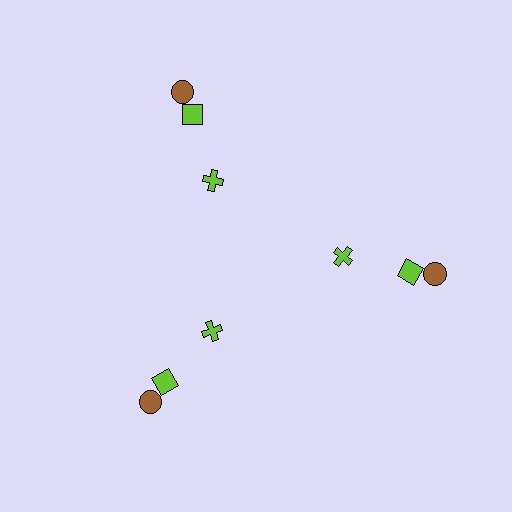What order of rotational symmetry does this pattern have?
This pattern has 3-fold rotational symmetry.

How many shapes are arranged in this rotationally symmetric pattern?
There are 9 shapes, arranged in 3 groups of 3.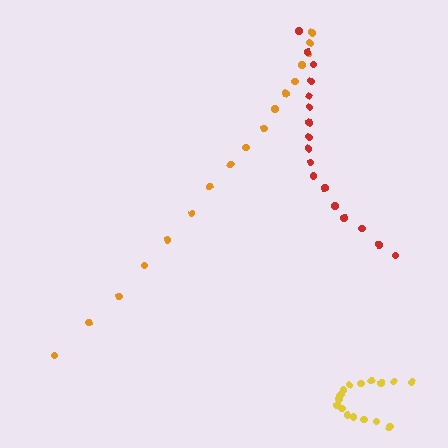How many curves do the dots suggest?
There are 3 distinct paths.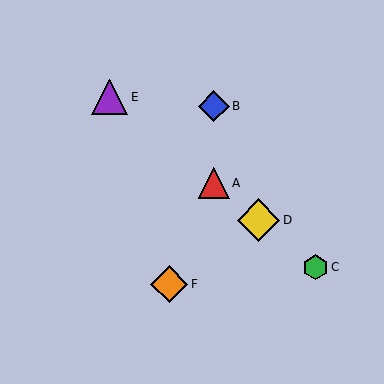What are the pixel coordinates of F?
Object F is at (169, 284).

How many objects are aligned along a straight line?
4 objects (A, C, D, E) are aligned along a straight line.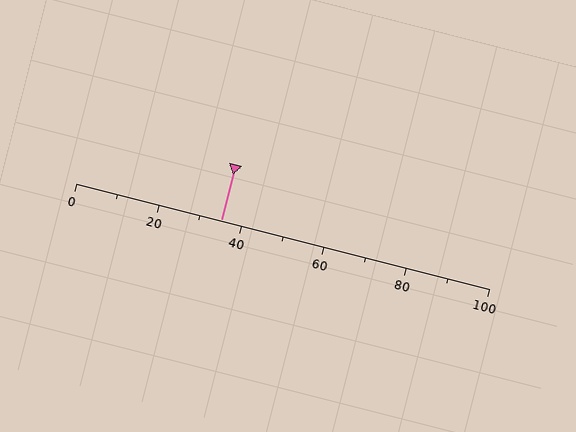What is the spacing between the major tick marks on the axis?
The major ticks are spaced 20 apart.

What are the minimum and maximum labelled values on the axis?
The axis runs from 0 to 100.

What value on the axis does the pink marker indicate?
The marker indicates approximately 35.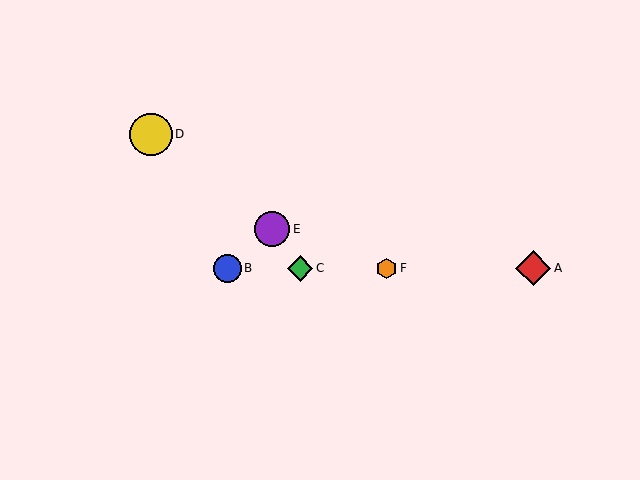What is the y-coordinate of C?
Object C is at y≈268.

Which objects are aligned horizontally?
Objects A, B, C, F are aligned horizontally.